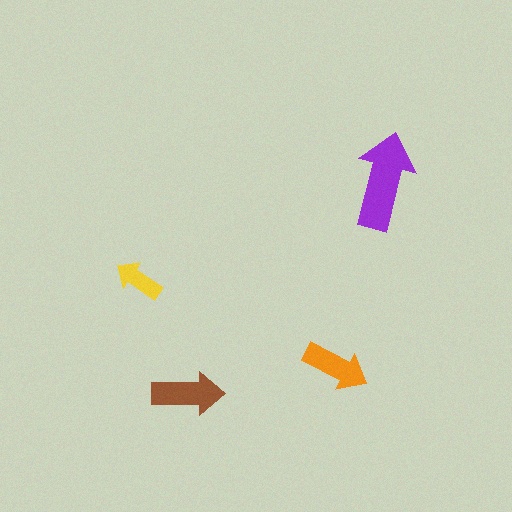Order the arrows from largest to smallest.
the purple one, the brown one, the orange one, the yellow one.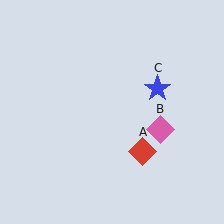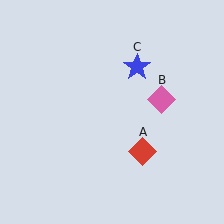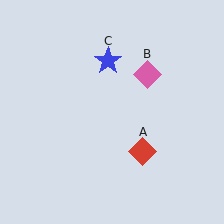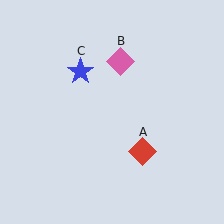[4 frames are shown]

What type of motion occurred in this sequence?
The pink diamond (object B), blue star (object C) rotated counterclockwise around the center of the scene.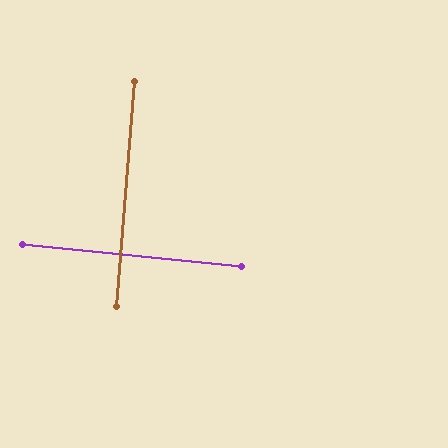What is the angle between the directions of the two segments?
Approximately 89 degrees.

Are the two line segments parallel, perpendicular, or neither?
Perpendicular — they meet at approximately 89°.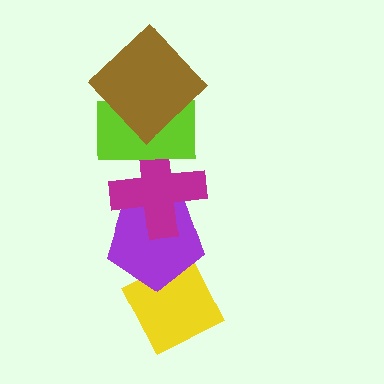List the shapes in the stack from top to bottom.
From top to bottom: the brown diamond, the lime rectangle, the magenta cross, the purple pentagon, the yellow diamond.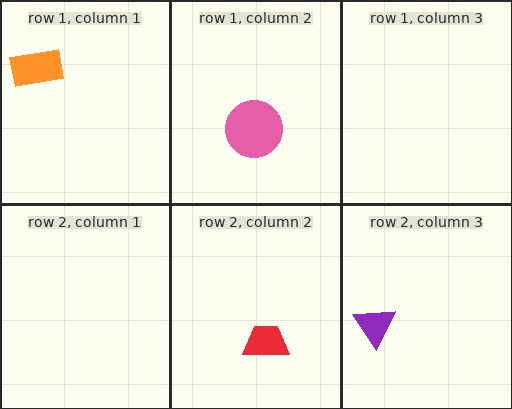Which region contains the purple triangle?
The row 2, column 3 region.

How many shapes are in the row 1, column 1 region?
1.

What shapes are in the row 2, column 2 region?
The red trapezoid.